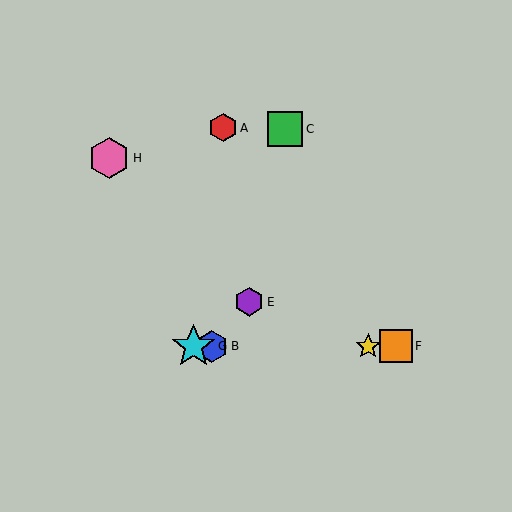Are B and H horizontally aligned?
No, B is at y≈346 and H is at y≈158.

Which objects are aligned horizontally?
Objects B, D, F, G are aligned horizontally.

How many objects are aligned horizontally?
4 objects (B, D, F, G) are aligned horizontally.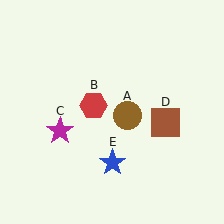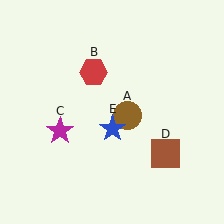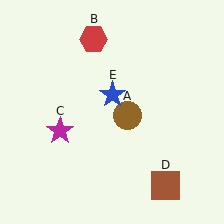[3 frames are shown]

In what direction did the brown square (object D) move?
The brown square (object D) moved down.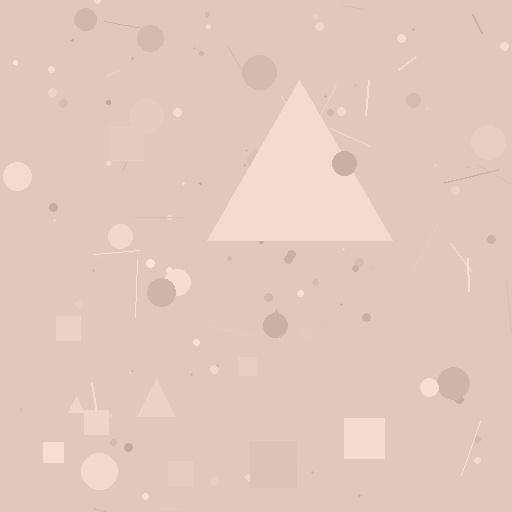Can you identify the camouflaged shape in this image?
The camouflaged shape is a triangle.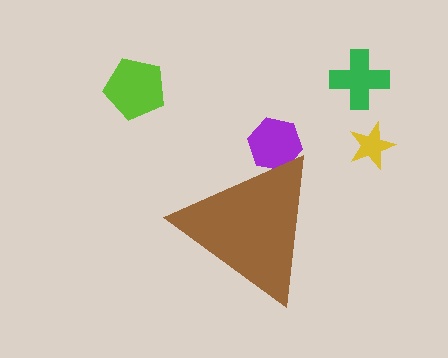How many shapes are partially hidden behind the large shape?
1 shape is partially hidden.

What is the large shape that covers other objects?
A brown triangle.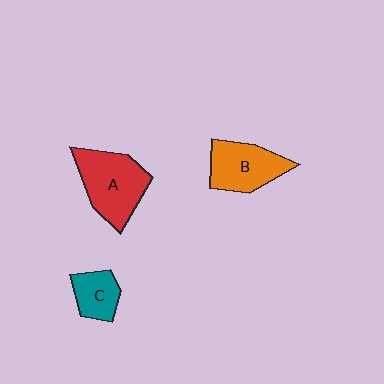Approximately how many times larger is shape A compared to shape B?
Approximately 1.3 times.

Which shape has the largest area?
Shape A (red).